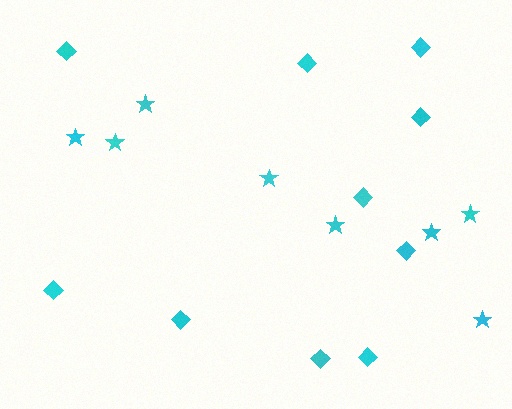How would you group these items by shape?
There are 2 groups: one group of stars (8) and one group of diamonds (10).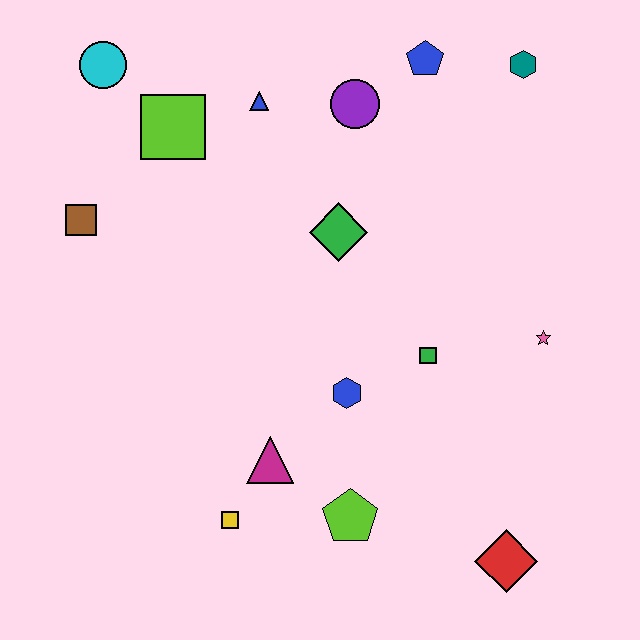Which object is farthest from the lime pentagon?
The cyan circle is farthest from the lime pentagon.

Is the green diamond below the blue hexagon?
No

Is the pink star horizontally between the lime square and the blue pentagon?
No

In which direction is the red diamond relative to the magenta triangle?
The red diamond is to the right of the magenta triangle.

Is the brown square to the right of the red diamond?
No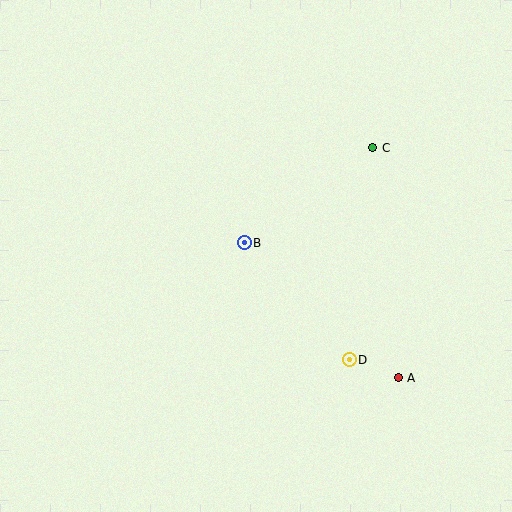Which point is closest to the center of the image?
Point B at (244, 243) is closest to the center.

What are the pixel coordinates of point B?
Point B is at (244, 243).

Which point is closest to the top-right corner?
Point C is closest to the top-right corner.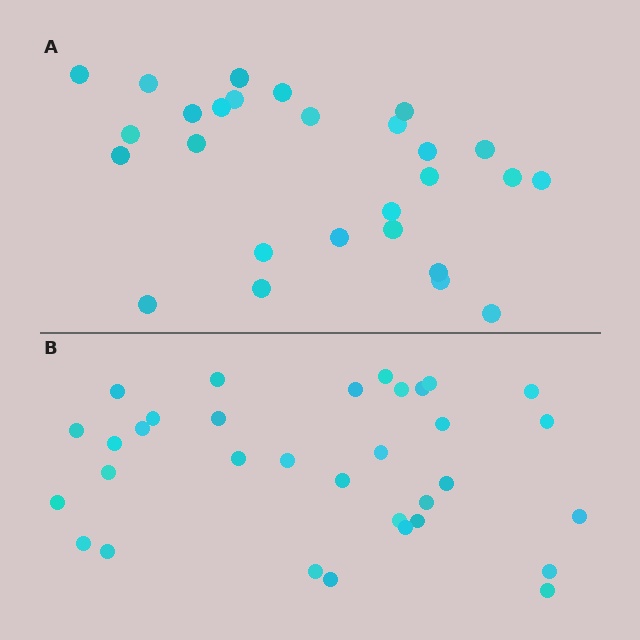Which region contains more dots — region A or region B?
Region B (the bottom region) has more dots.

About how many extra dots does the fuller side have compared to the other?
Region B has about 6 more dots than region A.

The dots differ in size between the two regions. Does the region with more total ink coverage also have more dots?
No. Region A has more total ink coverage because its dots are larger, but region B actually contains more individual dots. Total area can be misleading — the number of items is what matters here.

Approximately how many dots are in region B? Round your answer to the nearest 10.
About 30 dots. (The exact count is 33, which rounds to 30.)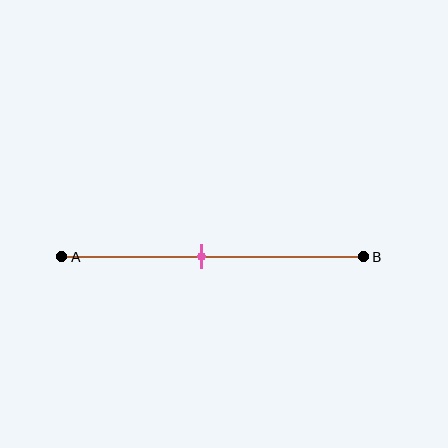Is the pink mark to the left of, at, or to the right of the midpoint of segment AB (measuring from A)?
The pink mark is to the left of the midpoint of segment AB.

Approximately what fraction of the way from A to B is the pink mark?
The pink mark is approximately 45% of the way from A to B.